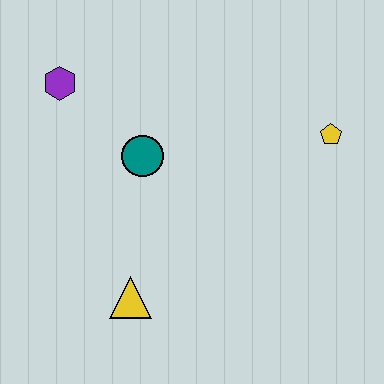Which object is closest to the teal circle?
The purple hexagon is closest to the teal circle.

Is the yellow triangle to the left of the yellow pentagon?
Yes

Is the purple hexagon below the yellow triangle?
No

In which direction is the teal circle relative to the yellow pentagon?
The teal circle is to the left of the yellow pentagon.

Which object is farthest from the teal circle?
The yellow pentagon is farthest from the teal circle.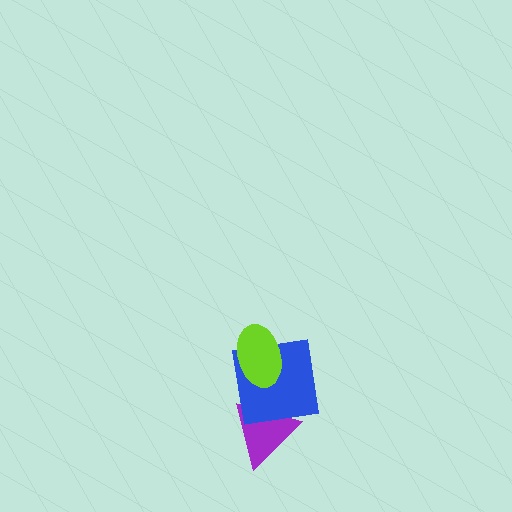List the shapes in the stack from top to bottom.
From top to bottom: the lime ellipse, the blue square, the purple triangle.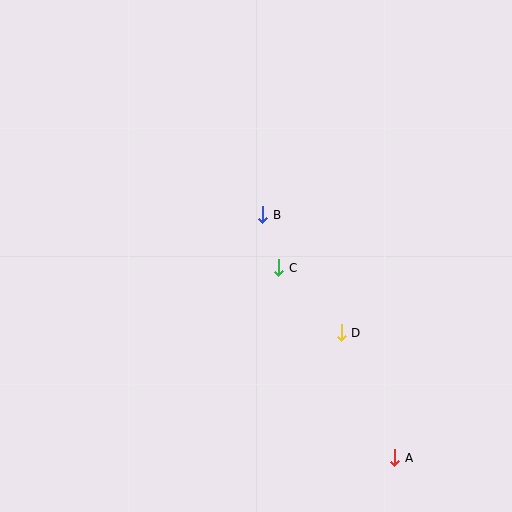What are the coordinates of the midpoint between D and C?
The midpoint between D and C is at (310, 300).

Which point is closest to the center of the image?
Point C at (279, 268) is closest to the center.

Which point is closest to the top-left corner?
Point B is closest to the top-left corner.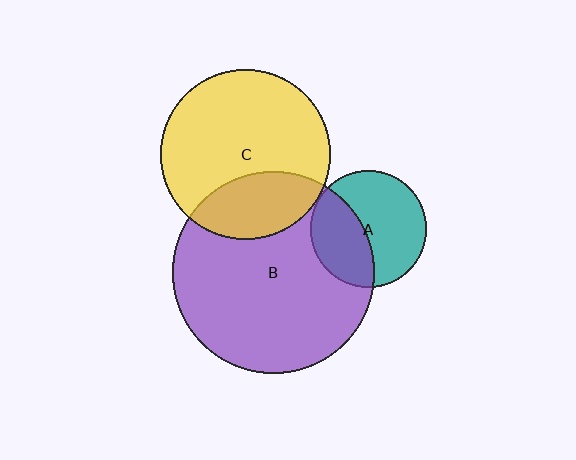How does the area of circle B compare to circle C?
Approximately 1.4 times.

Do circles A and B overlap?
Yes.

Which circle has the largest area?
Circle B (purple).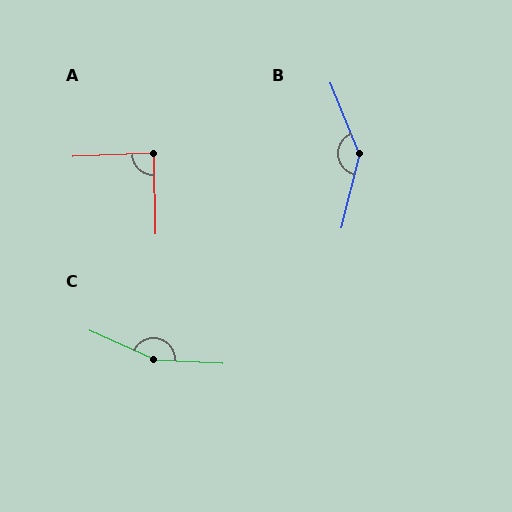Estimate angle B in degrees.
Approximately 144 degrees.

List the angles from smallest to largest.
A (88°), B (144°), C (158°).